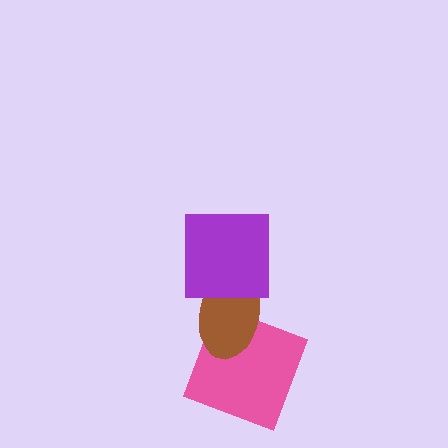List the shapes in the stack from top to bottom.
From top to bottom: the purple square, the brown ellipse, the pink square.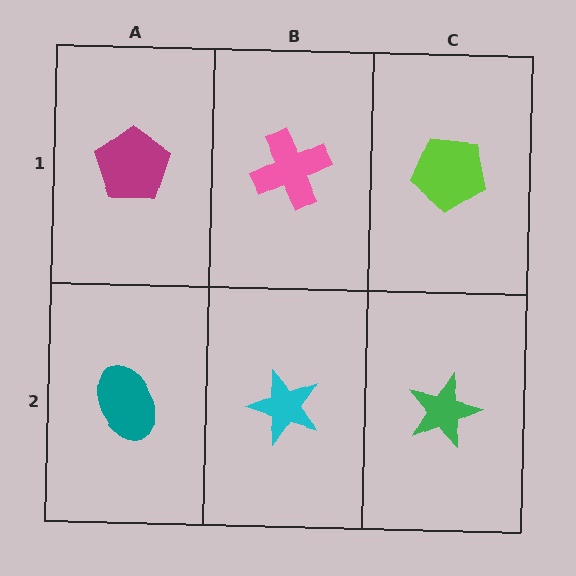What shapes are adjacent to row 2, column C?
A lime pentagon (row 1, column C), a cyan star (row 2, column B).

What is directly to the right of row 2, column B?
A green star.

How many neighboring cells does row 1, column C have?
2.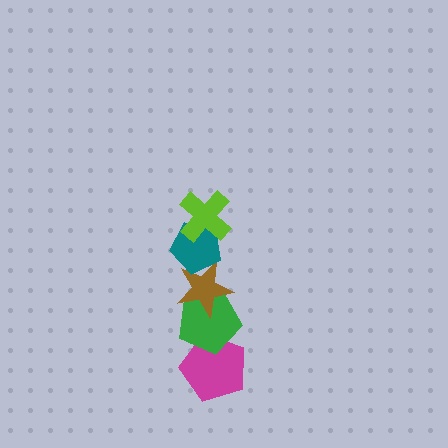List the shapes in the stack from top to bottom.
From top to bottom: the lime cross, the teal pentagon, the brown star, the green pentagon, the magenta pentagon.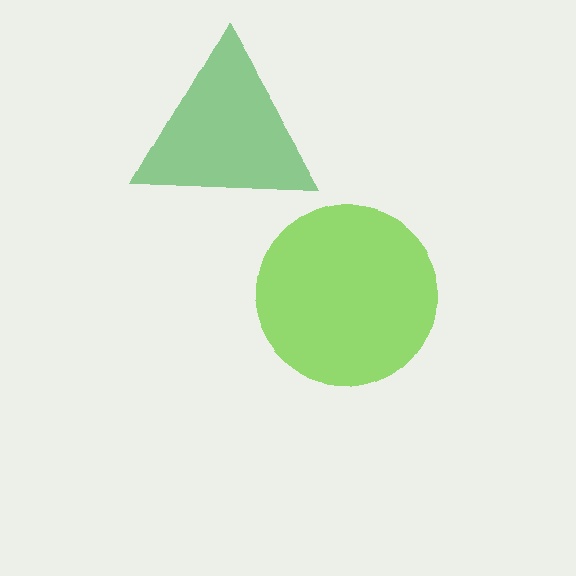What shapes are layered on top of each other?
The layered shapes are: a lime circle, a green triangle.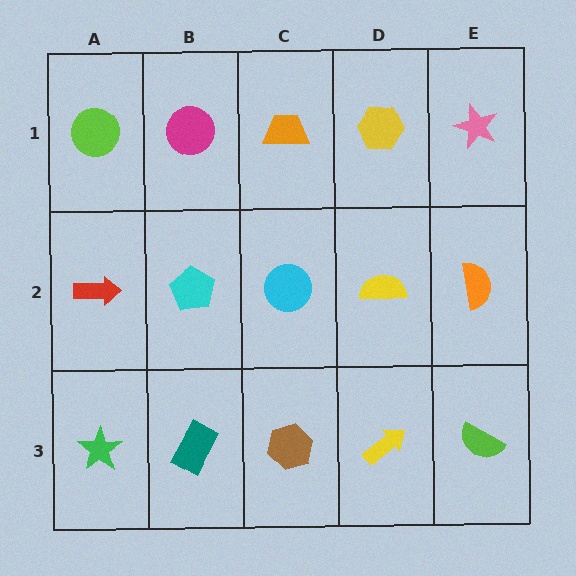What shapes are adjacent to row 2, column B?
A magenta circle (row 1, column B), a teal rectangle (row 3, column B), a red arrow (row 2, column A), a cyan circle (row 2, column C).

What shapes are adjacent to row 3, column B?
A cyan pentagon (row 2, column B), a green star (row 3, column A), a brown hexagon (row 3, column C).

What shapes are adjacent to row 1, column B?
A cyan pentagon (row 2, column B), a lime circle (row 1, column A), an orange trapezoid (row 1, column C).